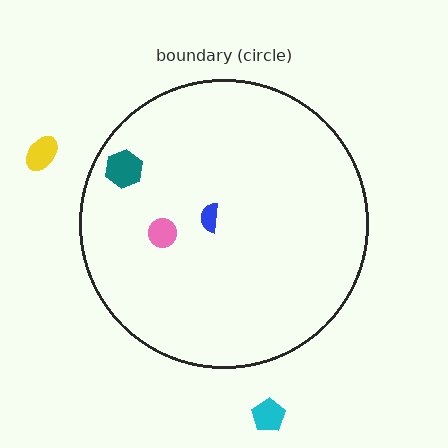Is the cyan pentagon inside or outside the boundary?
Outside.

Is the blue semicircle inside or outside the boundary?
Inside.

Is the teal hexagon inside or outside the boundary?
Inside.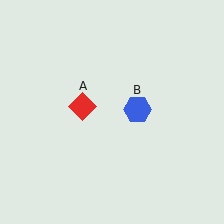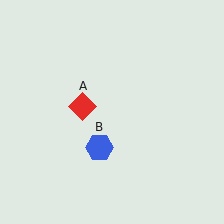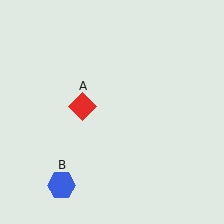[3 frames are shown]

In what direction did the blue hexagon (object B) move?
The blue hexagon (object B) moved down and to the left.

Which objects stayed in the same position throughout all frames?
Red diamond (object A) remained stationary.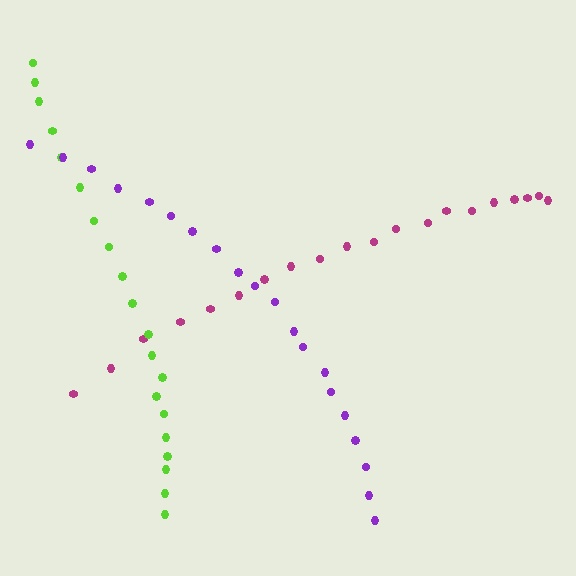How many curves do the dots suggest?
There are 3 distinct paths.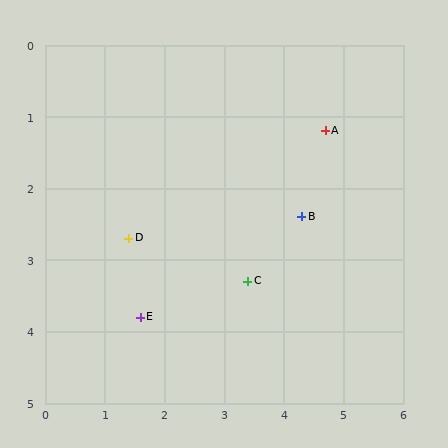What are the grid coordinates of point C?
Point C is at approximately (3.4, 3.3).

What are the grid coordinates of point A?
Point A is at approximately (4.7, 1.2).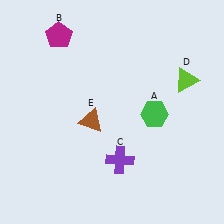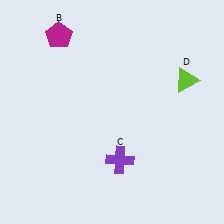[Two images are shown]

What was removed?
The green hexagon (A), the brown triangle (E) were removed in Image 2.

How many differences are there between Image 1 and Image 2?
There are 2 differences between the two images.